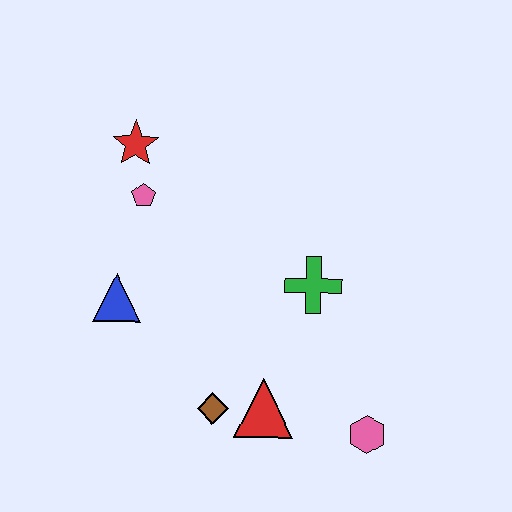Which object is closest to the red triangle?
The brown diamond is closest to the red triangle.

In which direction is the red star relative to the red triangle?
The red star is above the red triangle.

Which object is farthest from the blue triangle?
The pink hexagon is farthest from the blue triangle.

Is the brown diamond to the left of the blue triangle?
No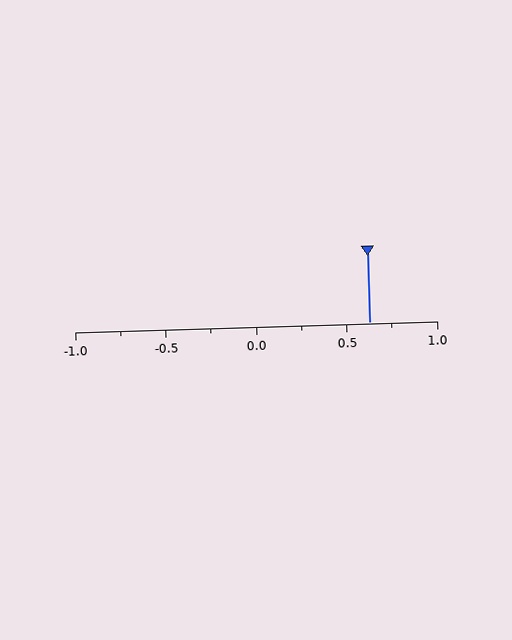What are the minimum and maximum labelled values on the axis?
The axis runs from -1.0 to 1.0.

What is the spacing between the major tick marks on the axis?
The major ticks are spaced 0.5 apart.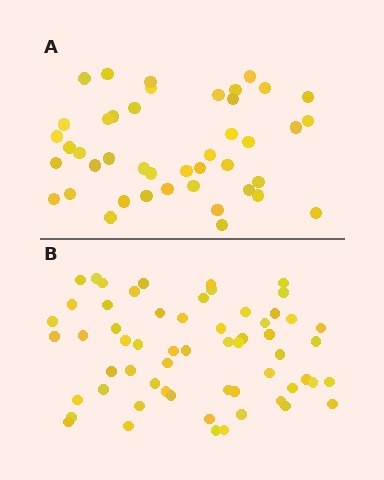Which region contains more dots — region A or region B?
Region B (the bottom region) has more dots.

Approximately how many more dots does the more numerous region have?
Region B has approximately 15 more dots than region A.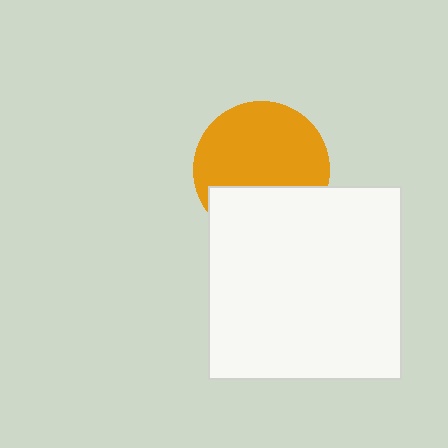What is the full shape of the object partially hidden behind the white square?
The partially hidden object is an orange circle.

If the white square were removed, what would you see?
You would see the complete orange circle.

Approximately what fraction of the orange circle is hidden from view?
Roughly 34% of the orange circle is hidden behind the white square.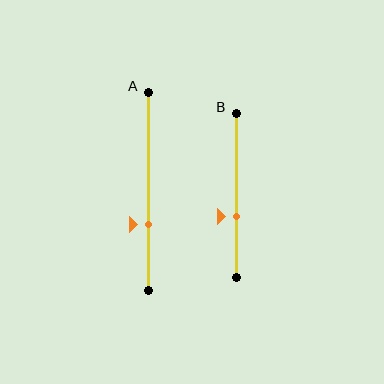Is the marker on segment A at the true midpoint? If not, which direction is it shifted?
No, the marker on segment A is shifted downward by about 17% of the segment length.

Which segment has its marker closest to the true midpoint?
Segment B has its marker closest to the true midpoint.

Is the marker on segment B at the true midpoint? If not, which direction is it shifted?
No, the marker on segment B is shifted downward by about 13% of the segment length.